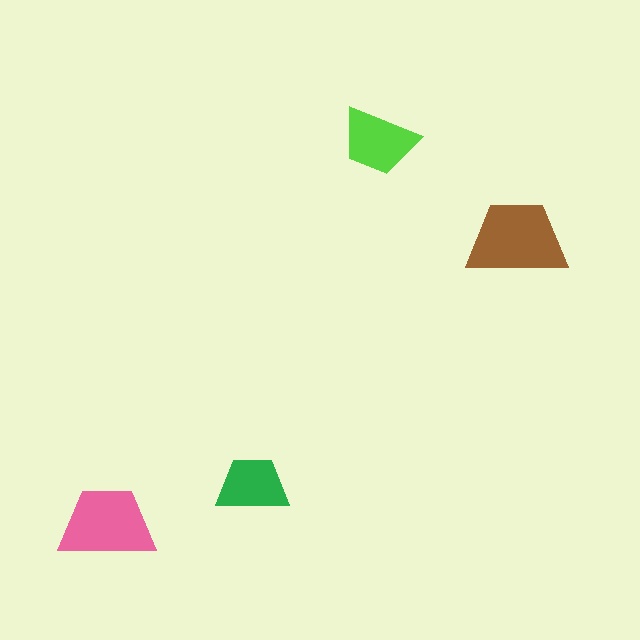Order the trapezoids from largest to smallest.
the brown one, the pink one, the lime one, the green one.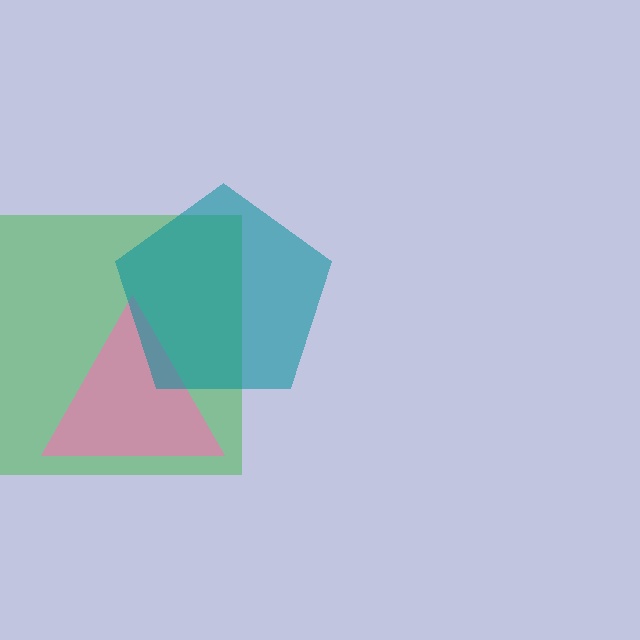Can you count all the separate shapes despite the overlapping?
Yes, there are 3 separate shapes.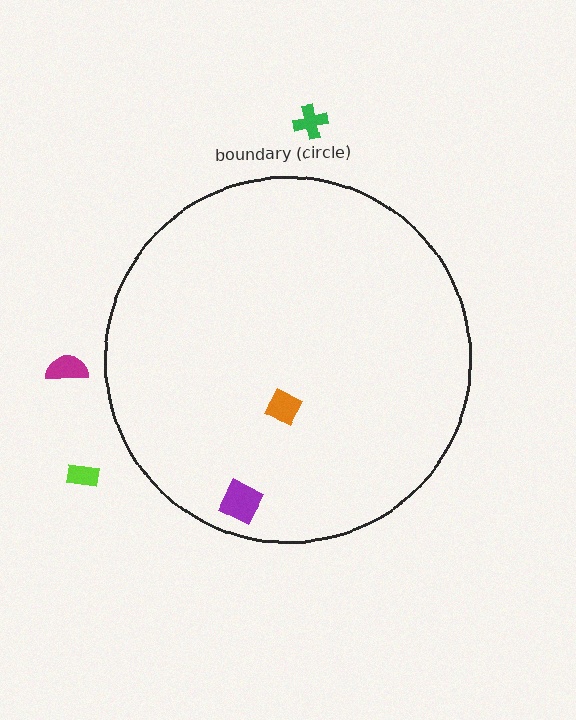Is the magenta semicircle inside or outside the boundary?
Outside.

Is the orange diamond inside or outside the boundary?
Inside.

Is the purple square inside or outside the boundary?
Inside.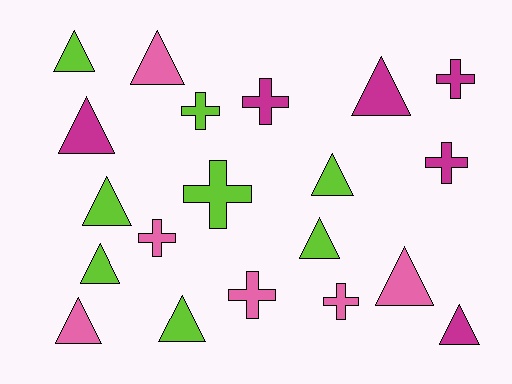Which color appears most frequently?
Lime, with 8 objects.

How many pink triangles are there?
There are 3 pink triangles.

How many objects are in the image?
There are 20 objects.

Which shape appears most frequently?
Triangle, with 12 objects.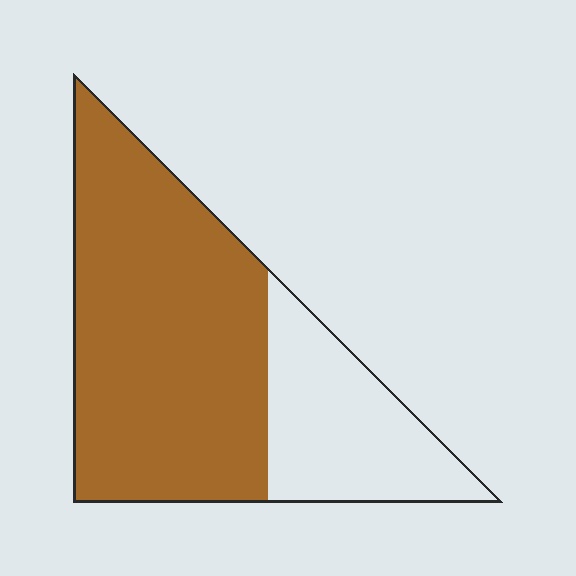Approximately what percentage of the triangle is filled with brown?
Approximately 70%.